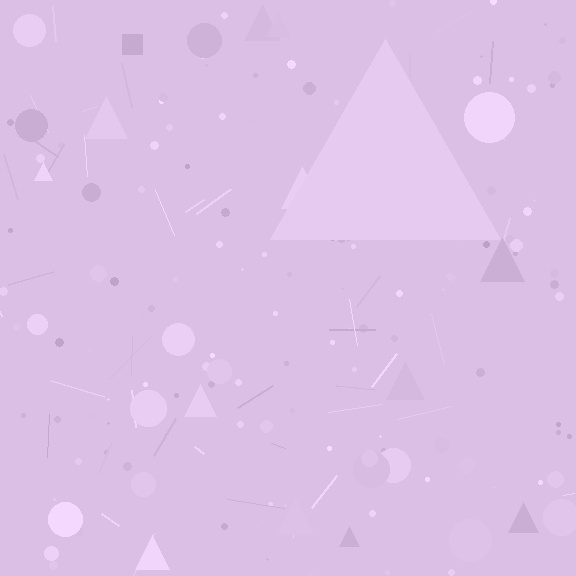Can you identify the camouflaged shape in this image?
The camouflaged shape is a triangle.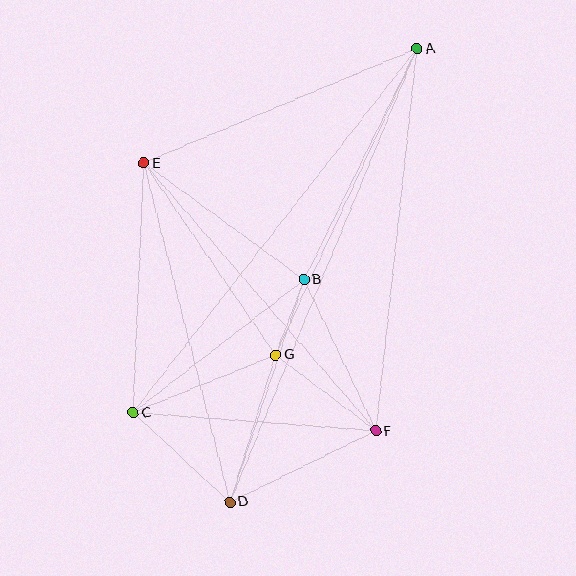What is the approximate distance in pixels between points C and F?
The distance between C and F is approximately 243 pixels.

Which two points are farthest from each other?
Points A and D are farthest from each other.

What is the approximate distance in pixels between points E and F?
The distance between E and F is approximately 354 pixels.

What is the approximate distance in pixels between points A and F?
The distance between A and F is approximately 384 pixels.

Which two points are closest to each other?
Points B and G are closest to each other.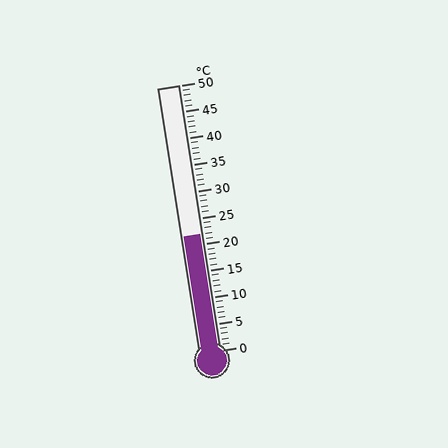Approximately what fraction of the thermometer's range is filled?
The thermometer is filled to approximately 45% of its range.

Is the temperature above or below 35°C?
The temperature is below 35°C.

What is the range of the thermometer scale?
The thermometer scale ranges from 0°C to 50°C.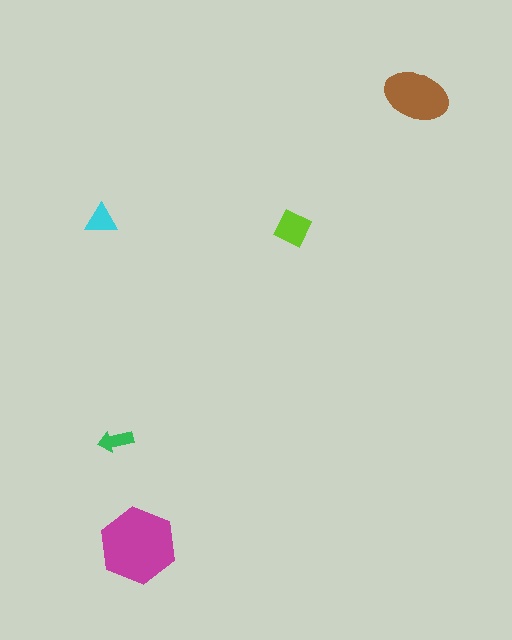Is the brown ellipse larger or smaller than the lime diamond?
Larger.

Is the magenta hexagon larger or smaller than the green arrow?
Larger.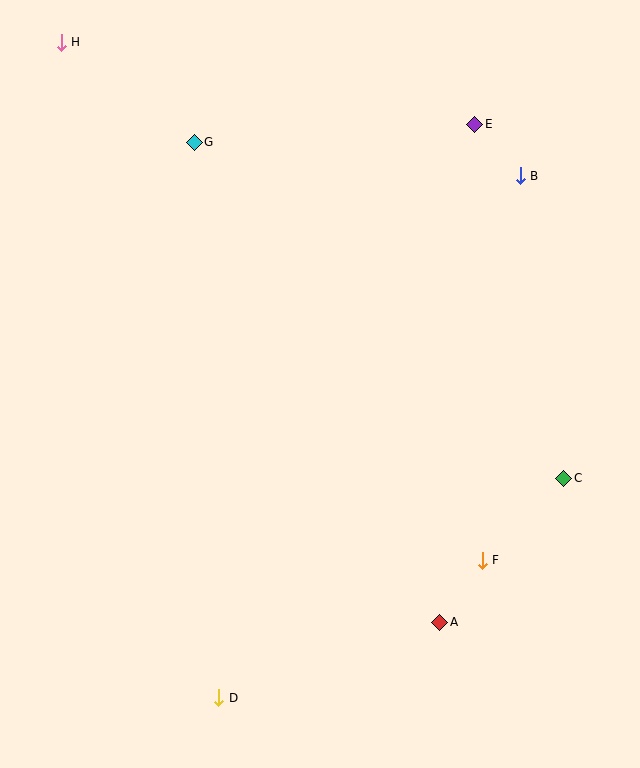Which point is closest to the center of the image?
Point F at (482, 560) is closest to the center.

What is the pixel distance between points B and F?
The distance between B and F is 386 pixels.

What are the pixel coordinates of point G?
Point G is at (194, 142).